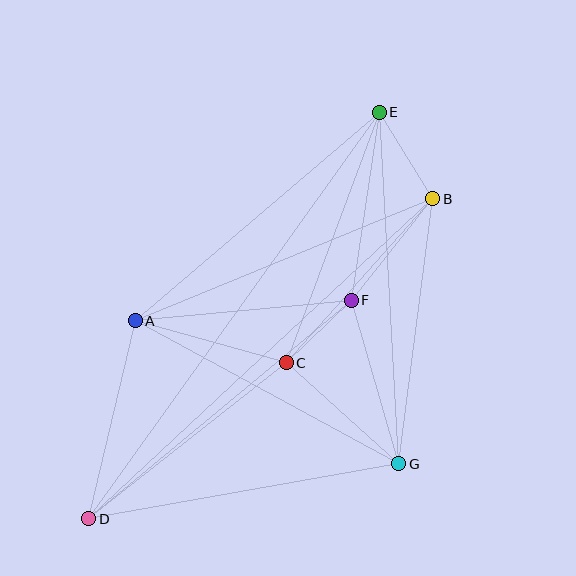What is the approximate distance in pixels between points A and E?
The distance between A and E is approximately 321 pixels.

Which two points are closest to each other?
Points C and F are closest to each other.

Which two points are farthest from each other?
Points D and E are farthest from each other.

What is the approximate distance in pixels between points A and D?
The distance between A and D is approximately 204 pixels.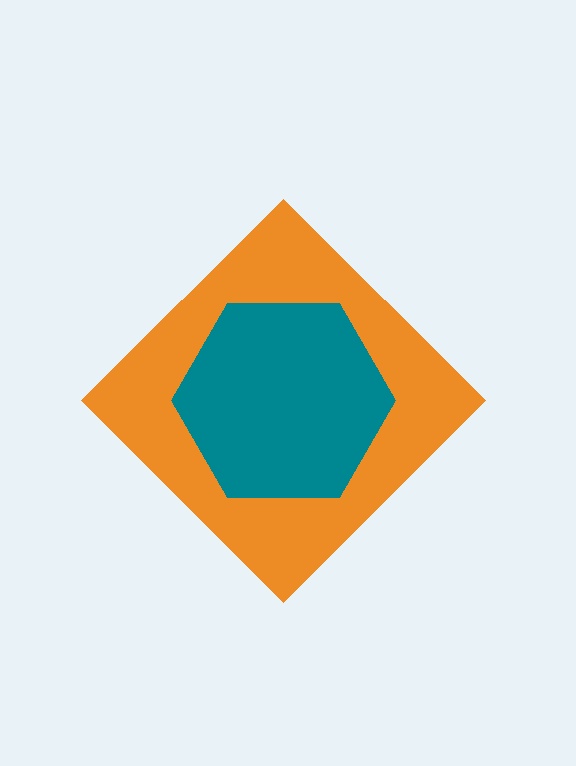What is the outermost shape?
The orange diamond.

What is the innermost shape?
The teal hexagon.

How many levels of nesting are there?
2.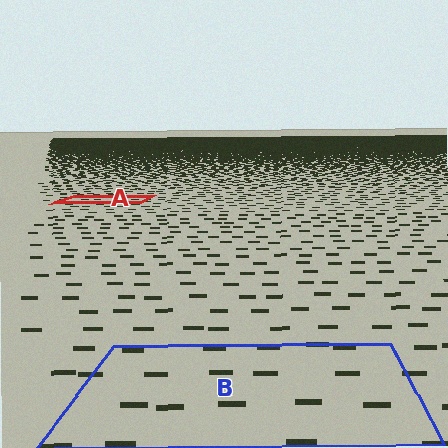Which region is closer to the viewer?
Region B is closer. The texture elements there are larger and more spread out.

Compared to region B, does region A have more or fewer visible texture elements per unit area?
Region A has more texture elements per unit area — they are packed more densely because it is farther away.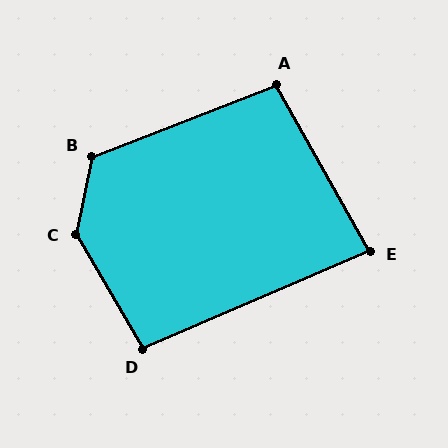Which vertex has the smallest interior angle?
E, at approximately 84 degrees.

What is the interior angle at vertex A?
Approximately 98 degrees (obtuse).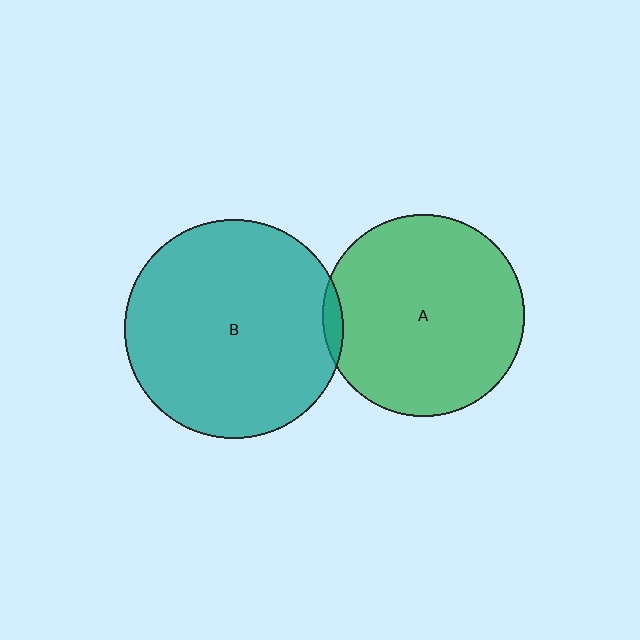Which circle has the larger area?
Circle B (teal).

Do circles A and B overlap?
Yes.